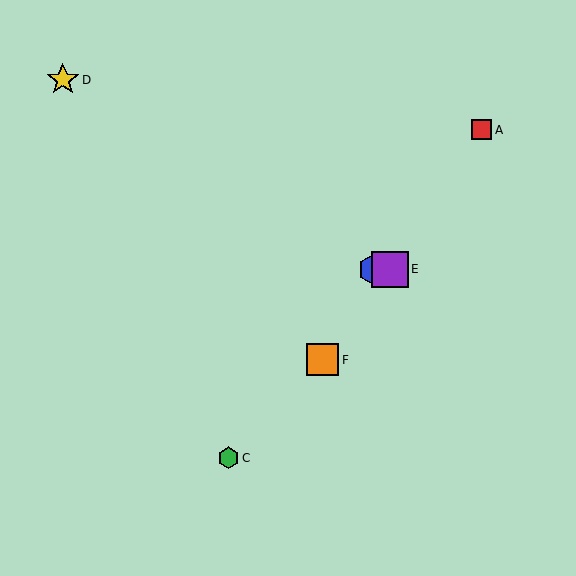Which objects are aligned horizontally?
Objects B, E are aligned horizontally.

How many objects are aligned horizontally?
2 objects (B, E) are aligned horizontally.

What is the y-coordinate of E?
Object E is at y≈269.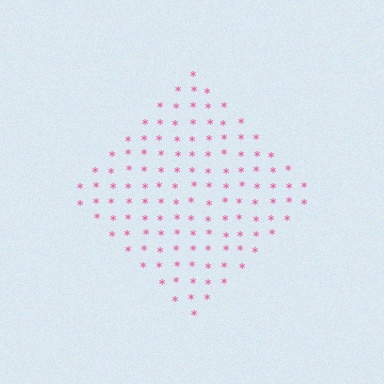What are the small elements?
The small elements are asterisks.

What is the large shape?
The large shape is a diamond.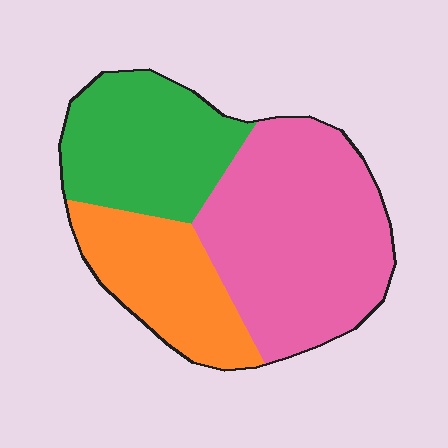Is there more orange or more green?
Green.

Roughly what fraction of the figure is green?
Green takes up between a quarter and a half of the figure.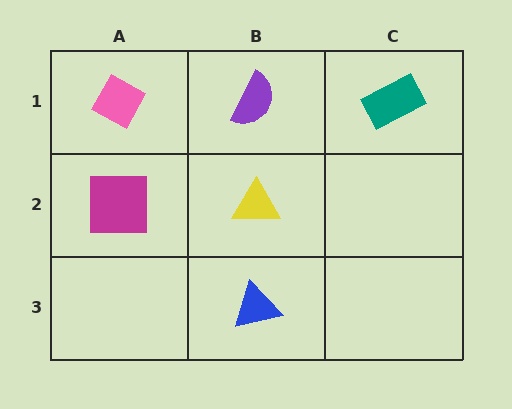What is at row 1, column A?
A pink diamond.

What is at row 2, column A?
A magenta square.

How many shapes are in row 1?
3 shapes.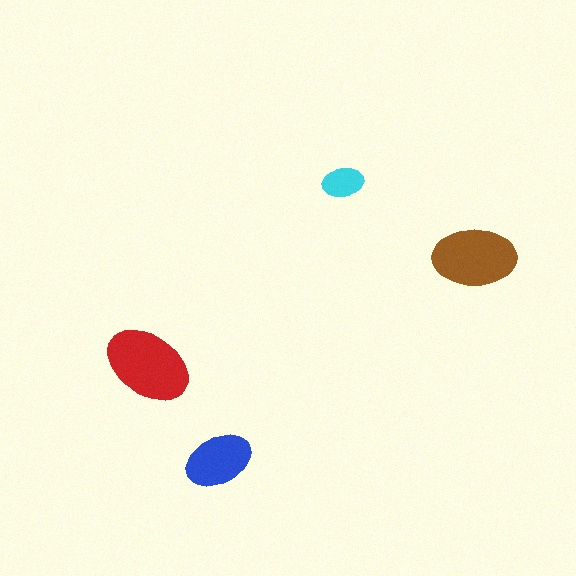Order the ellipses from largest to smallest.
the red one, the brown one, the blue one, the cyan one.